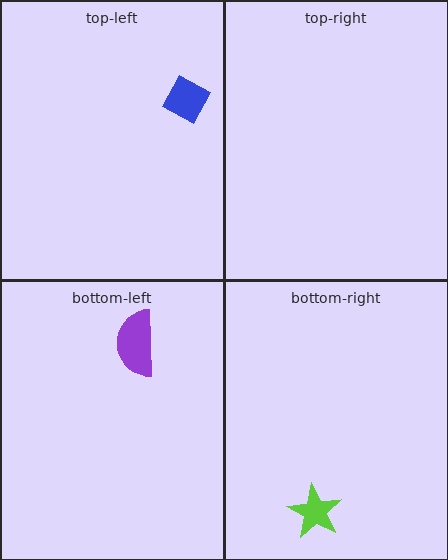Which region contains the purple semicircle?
The bottom-left region.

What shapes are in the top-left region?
The blue diamond.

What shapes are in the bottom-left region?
The purple semicircle.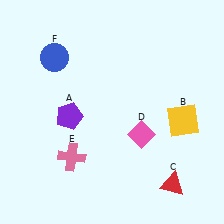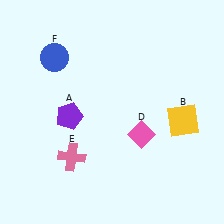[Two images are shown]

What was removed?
The red triangle (C) was removed in Image 2.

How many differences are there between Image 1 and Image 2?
There is 1 difference between the two images.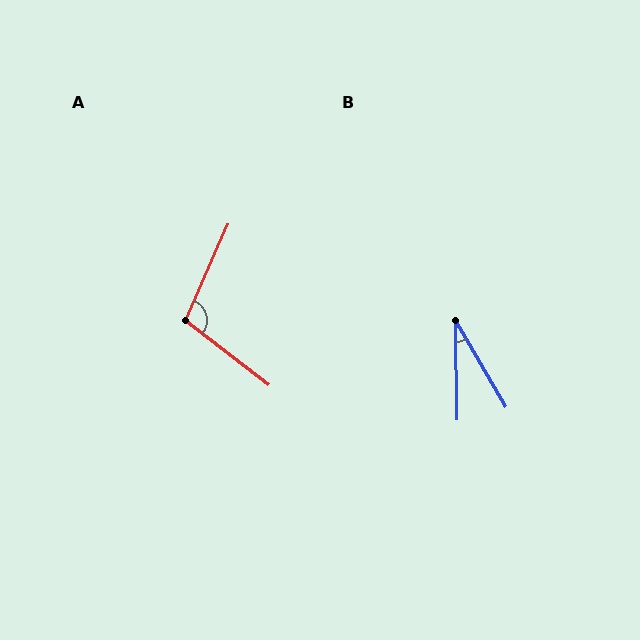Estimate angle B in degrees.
Approximately 30 degrees.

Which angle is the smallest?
B, at approximately 30 degrees.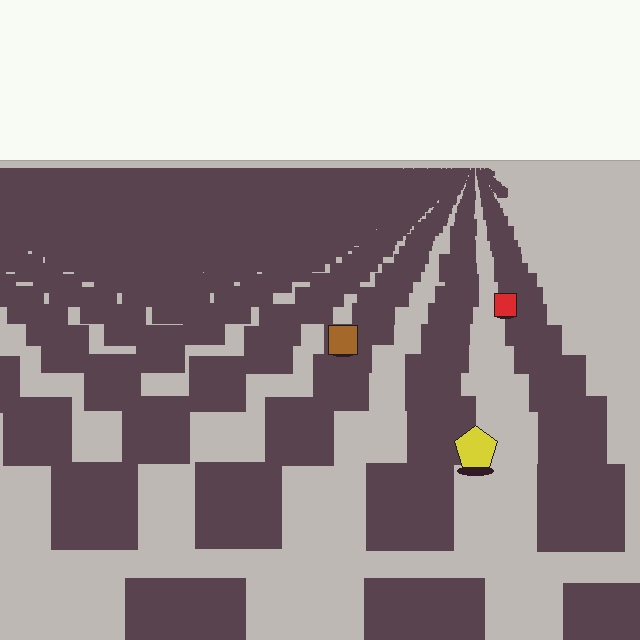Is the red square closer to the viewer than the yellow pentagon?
No. The yellow pentagon is closer — you can tell from the texture gradient: the ground texture is coarser near it.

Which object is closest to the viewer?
The yellow pentagon is closest. The texture marks near it are larger and more spread out.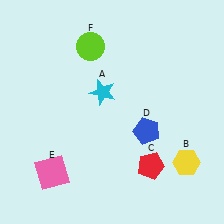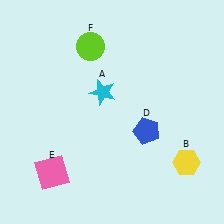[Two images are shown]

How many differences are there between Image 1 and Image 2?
There is 1 difference between the two images.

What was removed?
The red pentagon (C) was removed in Image 2.